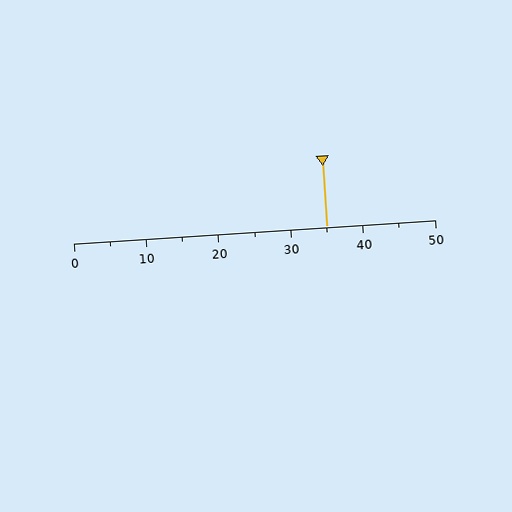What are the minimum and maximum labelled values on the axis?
The axis runs from 0 to 50.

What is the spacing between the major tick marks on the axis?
The major ticks are spaced 10 apart.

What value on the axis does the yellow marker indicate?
The marker indicates approximately 35.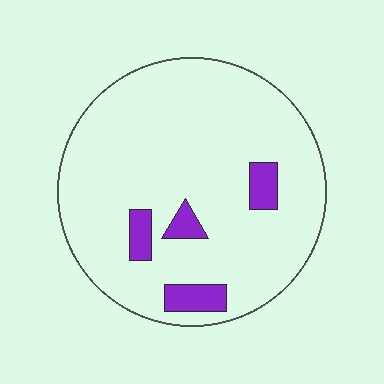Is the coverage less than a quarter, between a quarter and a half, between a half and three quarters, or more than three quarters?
Less than a quarter.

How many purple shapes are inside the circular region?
4.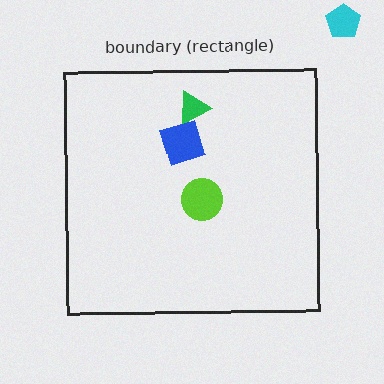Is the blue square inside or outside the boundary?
Inside.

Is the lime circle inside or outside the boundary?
Inside.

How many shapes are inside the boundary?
3 inside, 1 outside.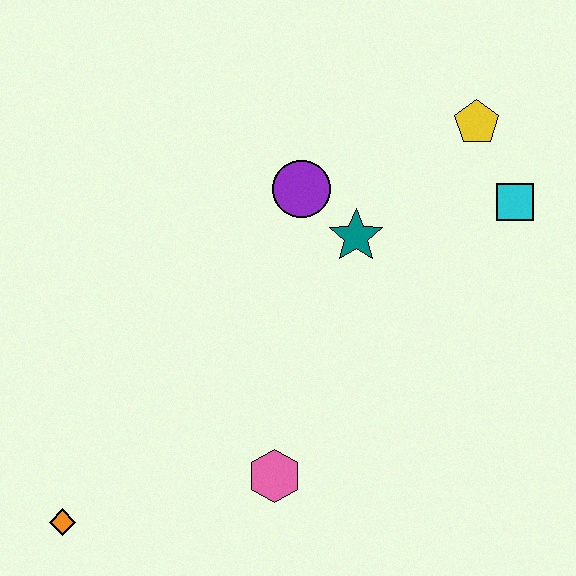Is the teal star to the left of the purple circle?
No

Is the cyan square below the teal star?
No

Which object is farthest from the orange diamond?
The yellow pentagon is farthest from the orange diamond.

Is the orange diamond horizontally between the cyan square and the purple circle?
No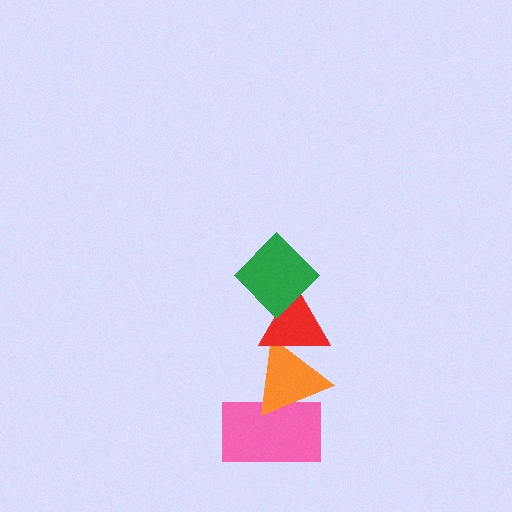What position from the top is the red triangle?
The red triangle is 2nd from the top.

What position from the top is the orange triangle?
The orange triangle is 3rd from the top.